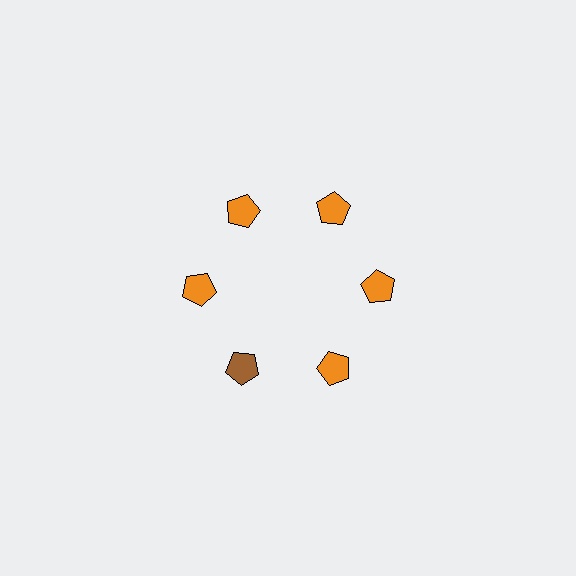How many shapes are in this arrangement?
There are 6 shapes arranged in a ring pattern.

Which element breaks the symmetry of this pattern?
The brown pentagon at roughly the 7 o'clock position breaks the symmetry. All other shapes are orange pentagons.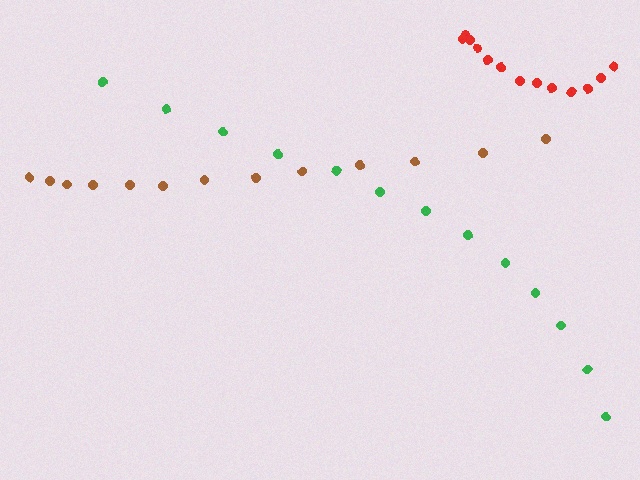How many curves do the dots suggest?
There are 3 distinct paths.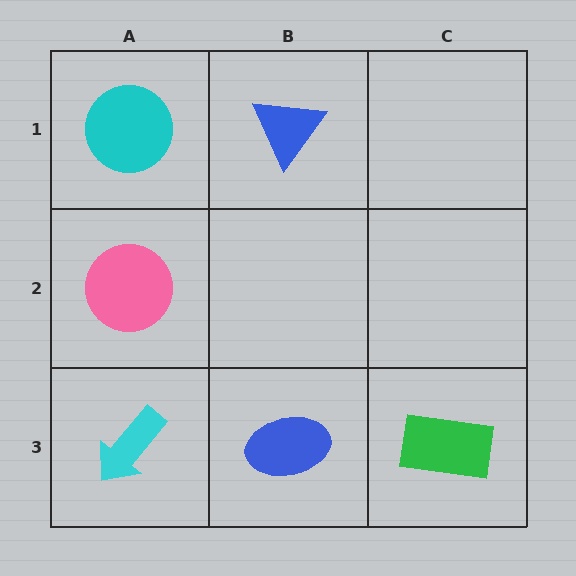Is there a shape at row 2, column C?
No, that cell is empty.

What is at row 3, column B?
A blue ellipse.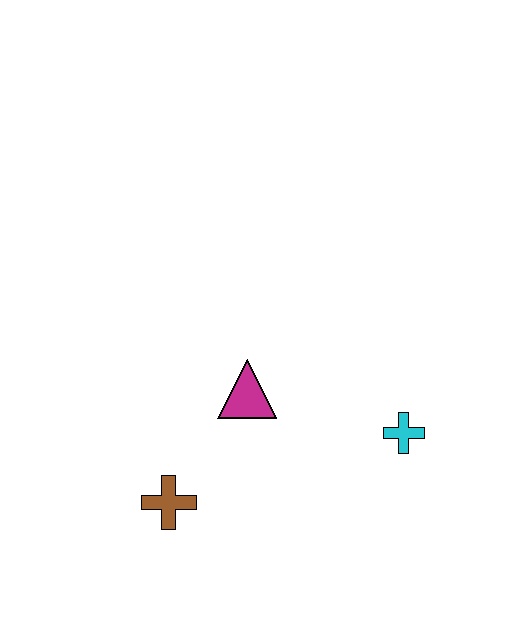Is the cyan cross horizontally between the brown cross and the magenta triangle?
No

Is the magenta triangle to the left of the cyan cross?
Yes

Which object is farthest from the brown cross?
The cyan cross is farthest from the brown cross.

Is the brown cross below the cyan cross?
Yes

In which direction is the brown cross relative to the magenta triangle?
The brown cross is below the magenta triangle.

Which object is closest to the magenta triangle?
The brown cross is closest to the magenta triangle.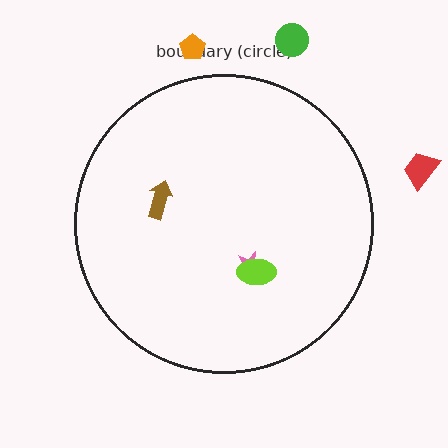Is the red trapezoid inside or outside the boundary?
Outside.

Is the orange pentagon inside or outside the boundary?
Outside.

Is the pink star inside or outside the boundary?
Inside.